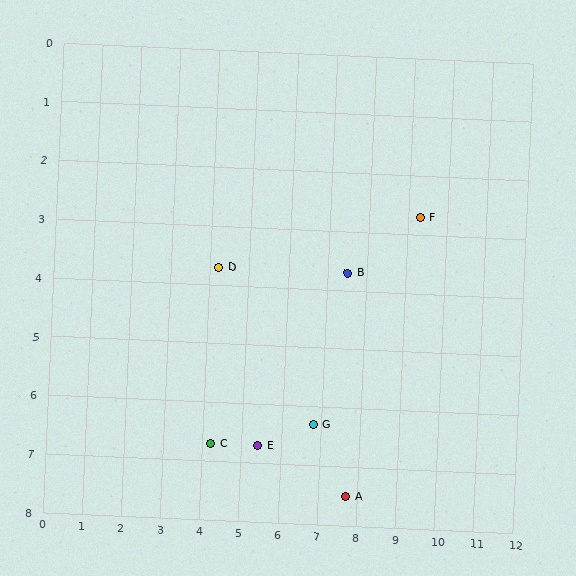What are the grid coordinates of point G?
Point G is at approximately (6.8, 6.3).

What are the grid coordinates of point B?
Point B is at approximately (7.5, 3.7).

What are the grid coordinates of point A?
Point A is at approximately (7.7, 7.5).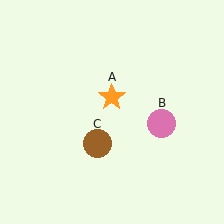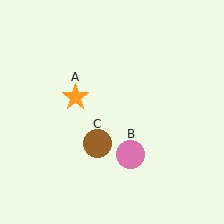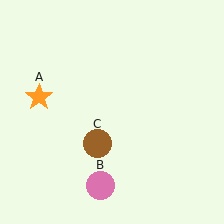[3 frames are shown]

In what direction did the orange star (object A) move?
The orange star (object A) moved left.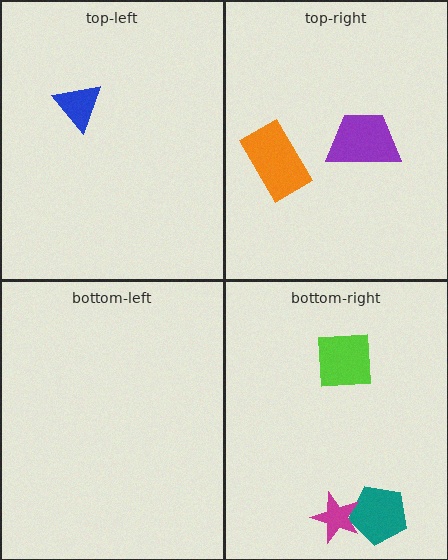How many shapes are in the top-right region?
2.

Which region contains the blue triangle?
The top-left region.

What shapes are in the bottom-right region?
The teal pentagon, the magenta star, the lime square.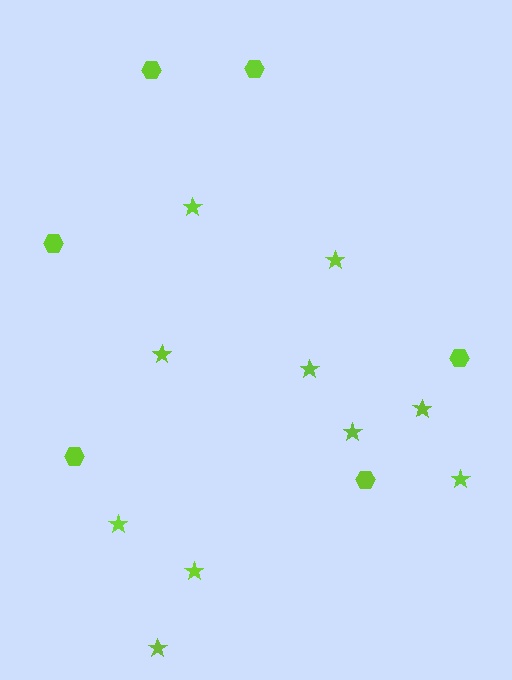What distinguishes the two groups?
There are 2 groups: one group of hexagons (6) and one group of stars (10).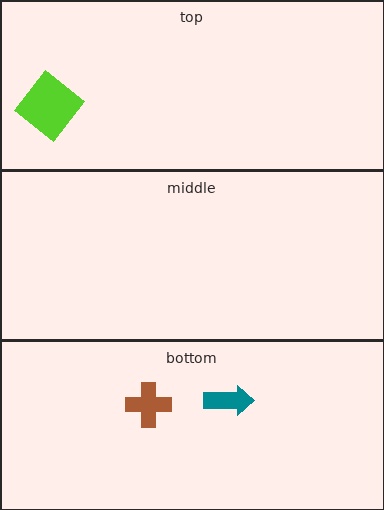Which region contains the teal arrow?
The bottom region.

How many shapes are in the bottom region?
2.